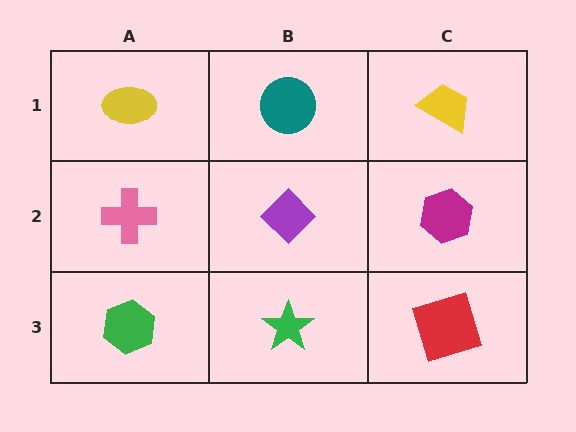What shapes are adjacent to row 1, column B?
A purple diamond (row 2, column B), a yellow ellipse (row 1, column A), a yellow trapezoid (row 1, column C).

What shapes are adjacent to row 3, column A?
A pink cross (row 2, column A), a green star (row 3, column B).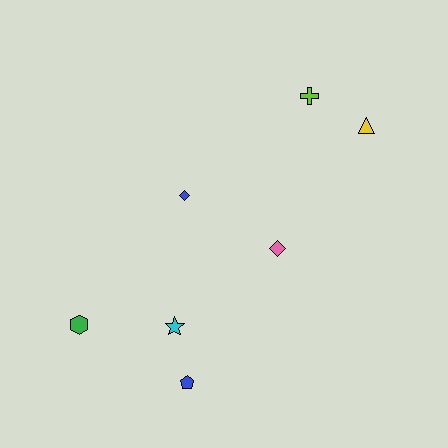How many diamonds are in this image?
There are 2 diamonds.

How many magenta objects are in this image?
There are no magenta objects.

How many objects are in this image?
There are 7 objects.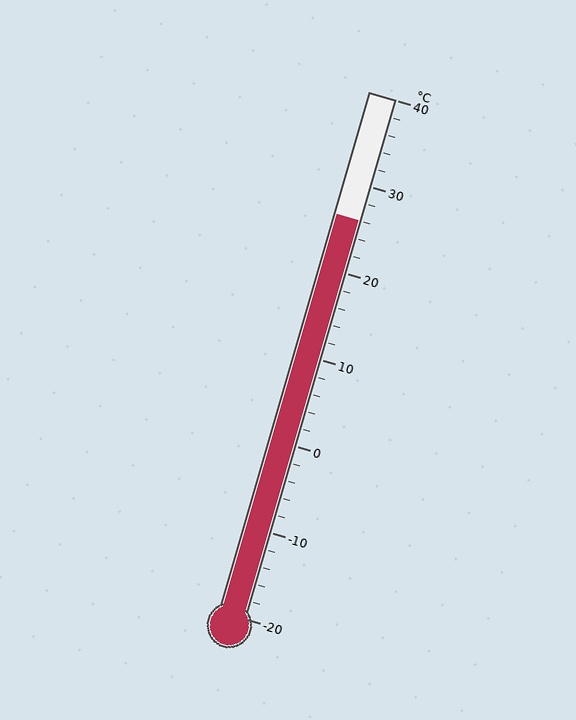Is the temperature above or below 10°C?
The temperature is above 10°C.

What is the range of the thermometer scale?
The thermometer scale ranges from -20°C to 40°C.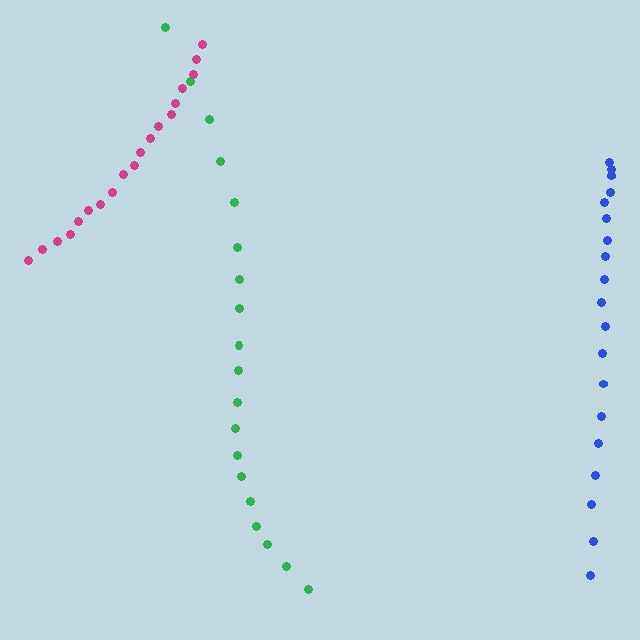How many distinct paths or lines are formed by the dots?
There are 3 distinct paths.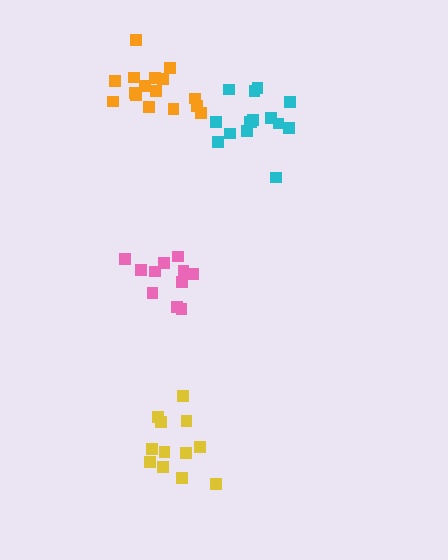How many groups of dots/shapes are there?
There are 4 groups.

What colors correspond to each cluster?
The clusters are colored: yellow, cyan, orange, pink.